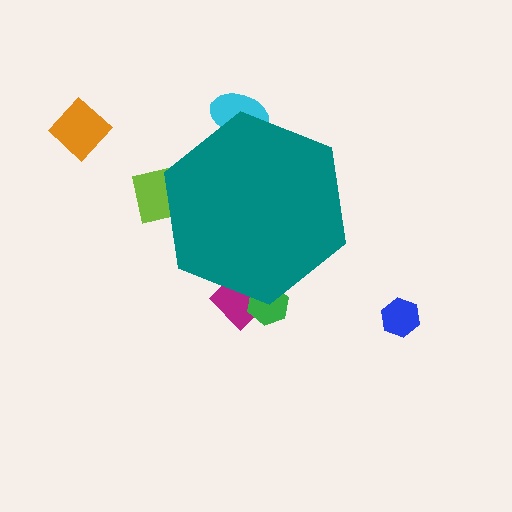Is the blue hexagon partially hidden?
No, the blue hexagon is fully visible.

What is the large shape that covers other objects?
A teal hexagon.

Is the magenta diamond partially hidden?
Yes, the magenta diamond is partially hidden behind the teal hexagon.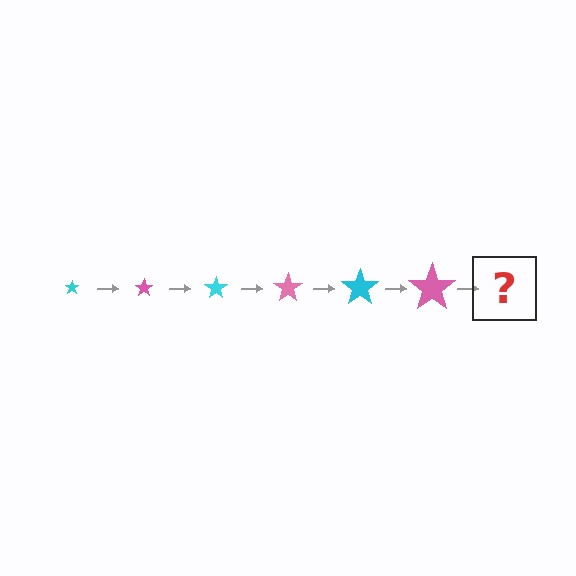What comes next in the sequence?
The next element should be a cyan star, larger than the previous one.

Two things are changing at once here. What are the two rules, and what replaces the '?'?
The two rules are that the star grows larger each step and the color cycles through cyan and pink. The '?' should be a cyan star, larger than the previous one.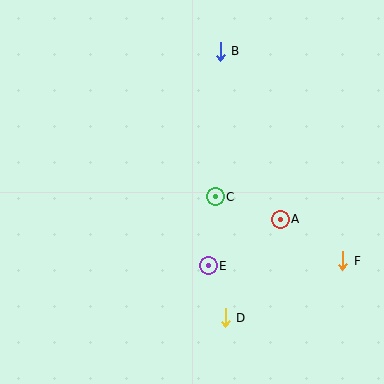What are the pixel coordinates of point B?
Point B is at (220, 51).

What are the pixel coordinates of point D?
Point D is at (225, 318).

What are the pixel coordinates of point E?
Point E is at (208, 266).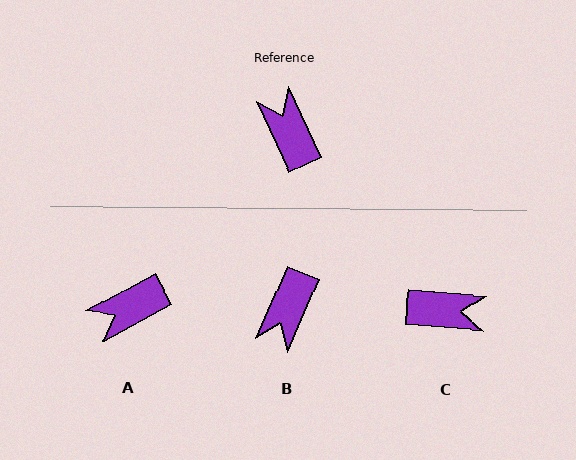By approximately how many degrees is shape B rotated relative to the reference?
Approximately 131 degrees counter-clockwise.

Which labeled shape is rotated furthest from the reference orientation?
B, about 131 degrees away.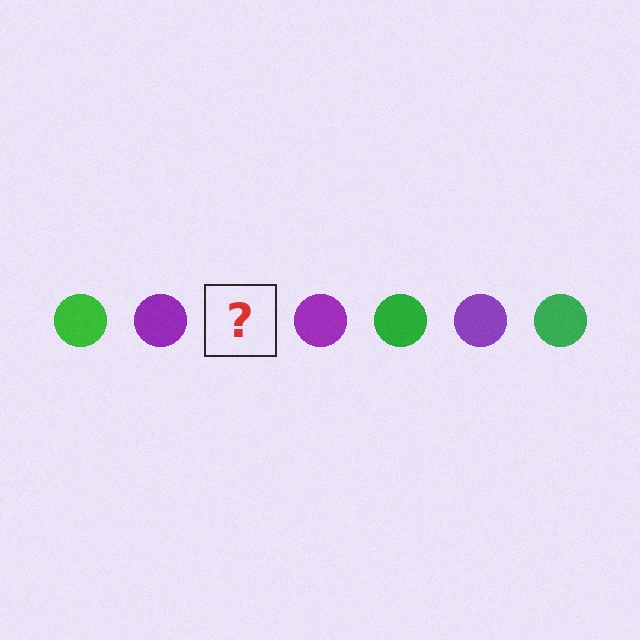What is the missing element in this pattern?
The missing element is a green circle.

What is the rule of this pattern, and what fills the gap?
The rule is that the pattern cycles through green, purple circles. The gap should be filled with a green circle.